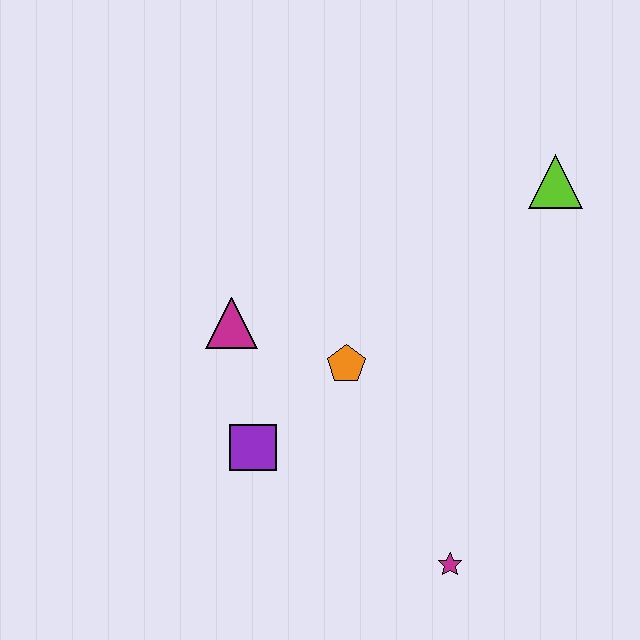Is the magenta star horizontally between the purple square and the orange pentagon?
No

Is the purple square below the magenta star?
No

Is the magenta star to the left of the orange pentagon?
No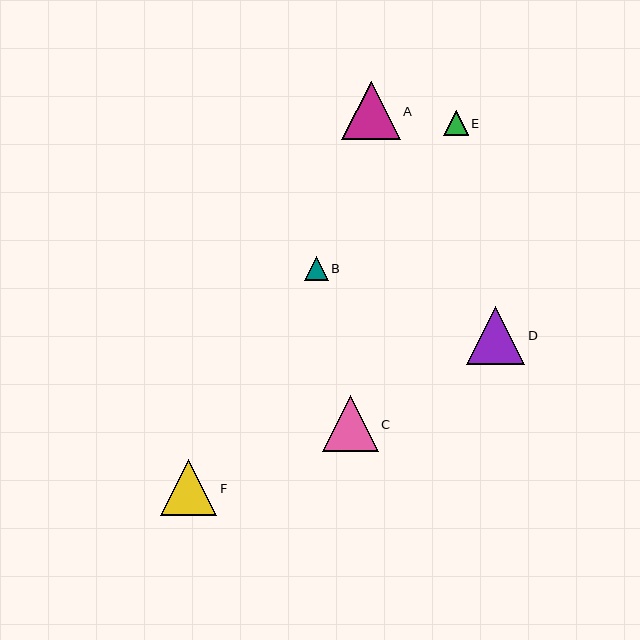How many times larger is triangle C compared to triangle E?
Triangle C is approximately 2.3 times the size of triangle E.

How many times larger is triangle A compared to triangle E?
Triangle A is approximately 2.4 times the size of triangle E.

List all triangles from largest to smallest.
From largest to smallest: A, D, F, C, E, B.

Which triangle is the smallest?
Triangle B is the smallest with a size of approximately 24 pixels.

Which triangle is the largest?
Triangle A is the largest with a size of approximately 58 pixels.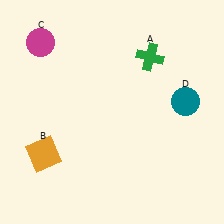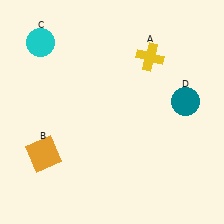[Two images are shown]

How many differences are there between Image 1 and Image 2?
There are 2 differences between the two images.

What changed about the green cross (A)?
In Image 1, A is green. In Image 2, it changed to yellow.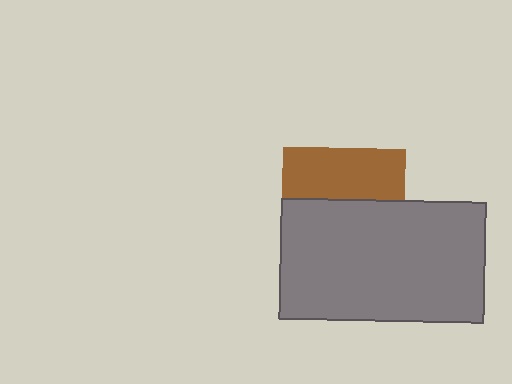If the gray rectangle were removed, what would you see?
You would see the complete brown square.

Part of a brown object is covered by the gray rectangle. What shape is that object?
It is a square.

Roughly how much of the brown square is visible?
A small part of it is visible (roughly 42%).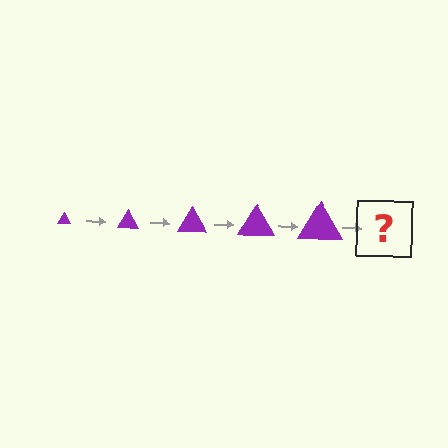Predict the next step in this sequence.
The next step is a purple triangle, larger than the previous one.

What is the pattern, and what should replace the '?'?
The pattern is that the triangle gets progressively larger each step. The '?' should be a purple triangle, larger than the previous one.